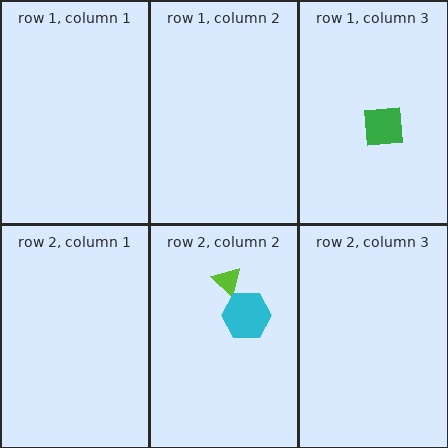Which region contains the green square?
The row 1, column 3 region.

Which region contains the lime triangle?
The row 2, column 2 region.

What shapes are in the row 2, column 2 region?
The lime triangle, the cyan hexagon.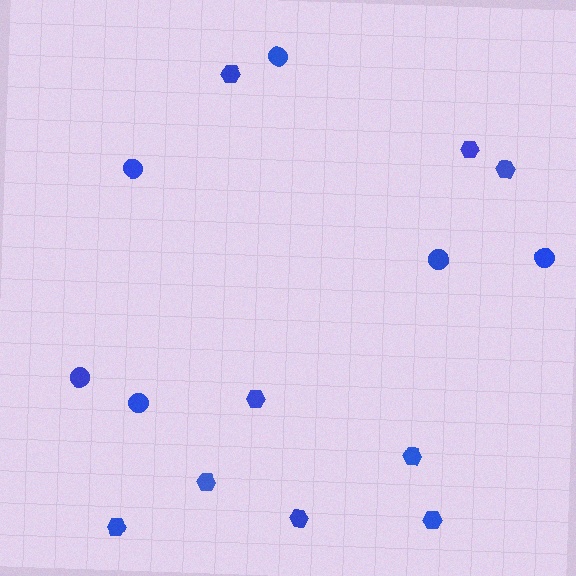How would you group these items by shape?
There are 2 groups: one group of hexagons (9) and one group of circles (6).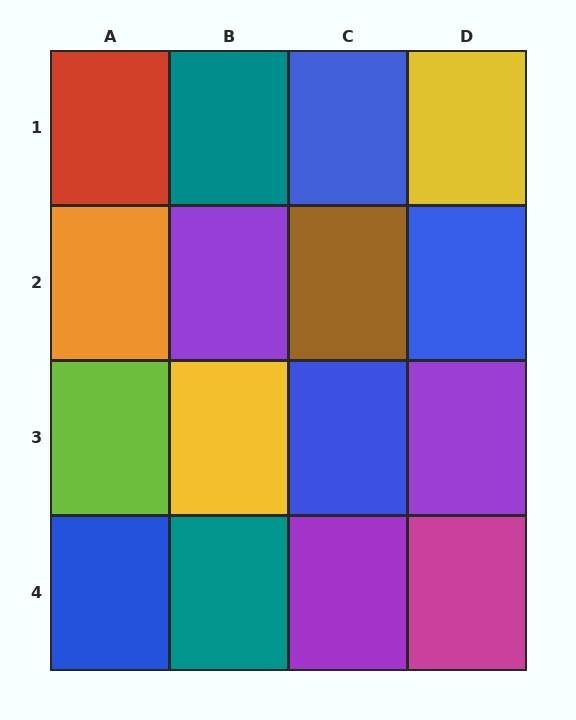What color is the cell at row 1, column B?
Teal.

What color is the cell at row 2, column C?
Brown.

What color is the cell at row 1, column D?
Yellow.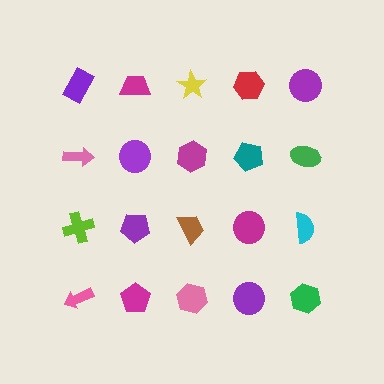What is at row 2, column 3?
A magenta hexagon.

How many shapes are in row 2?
5 shapes.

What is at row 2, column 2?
A purple circle.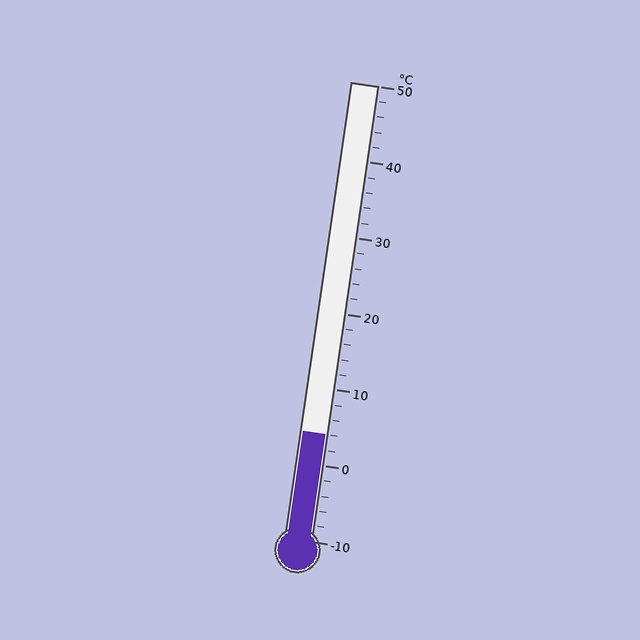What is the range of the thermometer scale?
The thermometer scale ranges from -10°C to 50°C.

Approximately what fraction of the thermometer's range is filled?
The thermometer is filled to approximately 25% of its range.